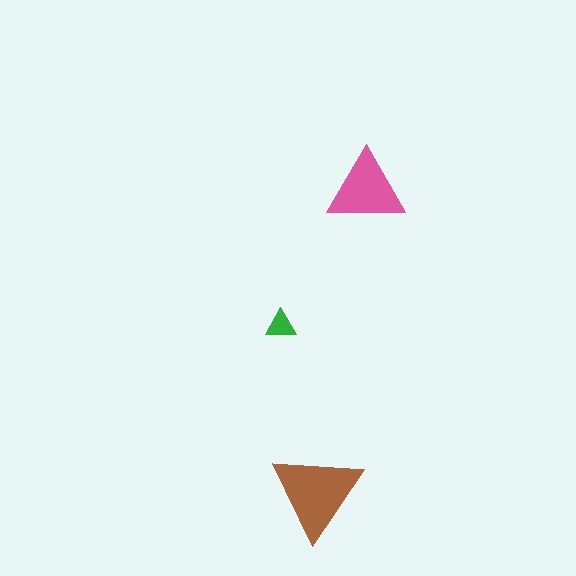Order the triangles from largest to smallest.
the brown one, the pink one, the green one.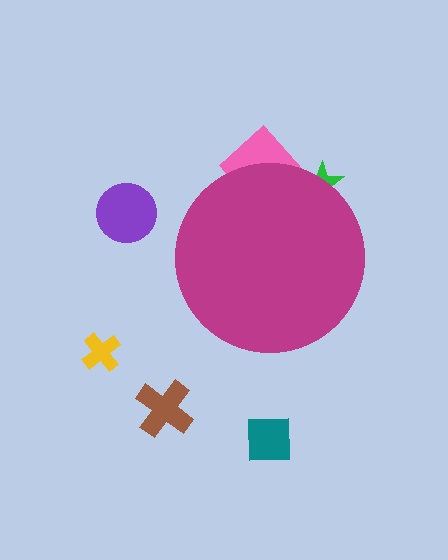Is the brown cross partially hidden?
No, the brown cross is fully visible.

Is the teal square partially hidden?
No, the teal square is fully visible.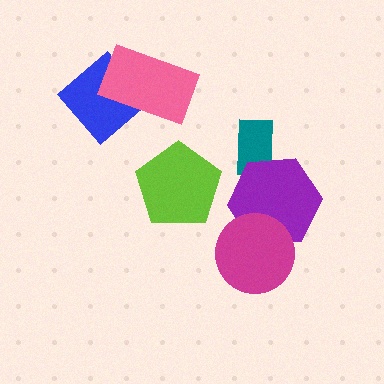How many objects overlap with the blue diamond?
1 object overlaps with the blue diamond.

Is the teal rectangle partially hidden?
Yes, it is partially covered by another shape.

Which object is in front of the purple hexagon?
The magenta circle is in front of the purple hexagon.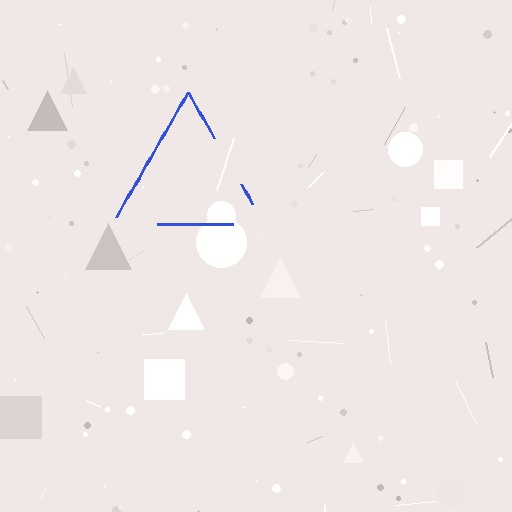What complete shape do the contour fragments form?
The contour fragments form a triangle.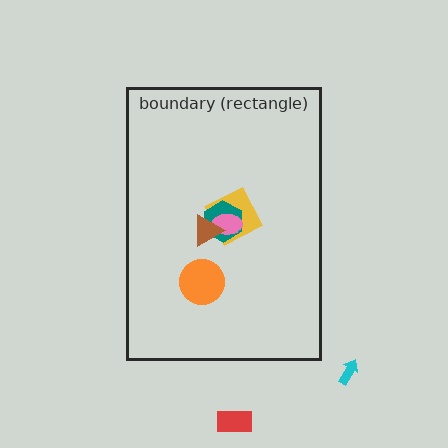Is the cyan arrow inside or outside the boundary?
Outside.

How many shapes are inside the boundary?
5 inside, 2 outside.